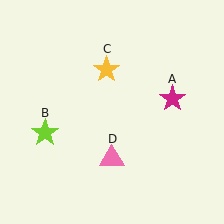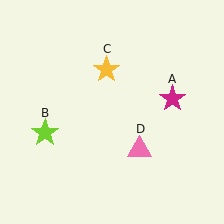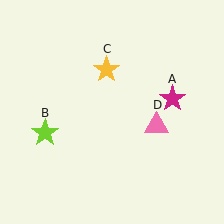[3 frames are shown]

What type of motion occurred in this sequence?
The pink triangle (object D) rotated counterclockwise around the center of the scene.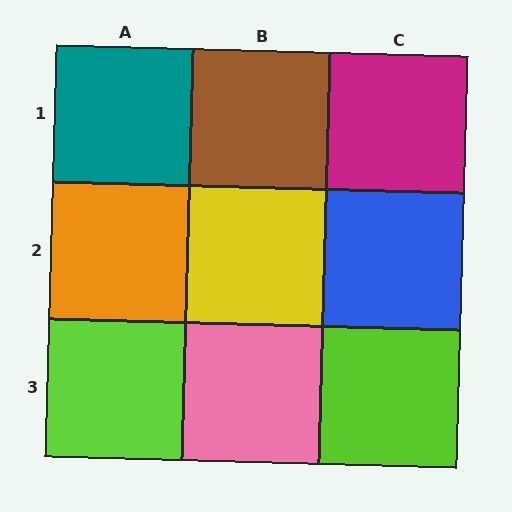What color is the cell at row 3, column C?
Lime.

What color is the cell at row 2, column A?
Orange.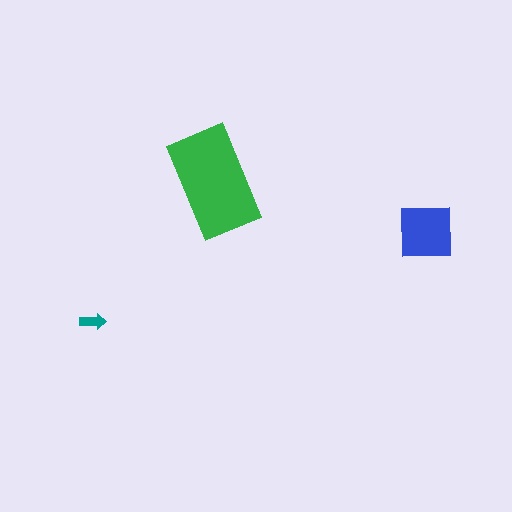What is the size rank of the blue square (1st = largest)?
2nd.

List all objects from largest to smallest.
The green rectangle, the blue square, the teal arrow.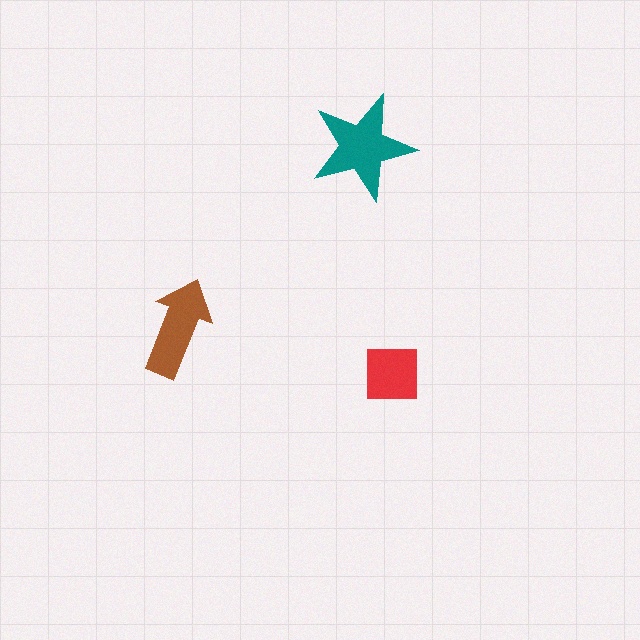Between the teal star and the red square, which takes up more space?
The teal star.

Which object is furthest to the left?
The brown arrow is leftmost.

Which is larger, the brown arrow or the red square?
The brown arrow.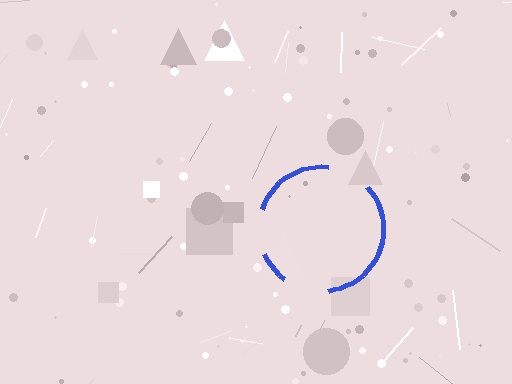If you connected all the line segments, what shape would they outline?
They would outline a circle.